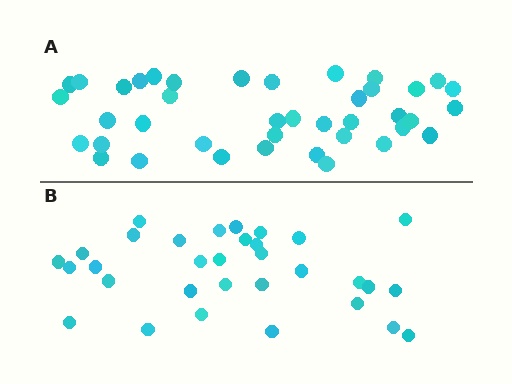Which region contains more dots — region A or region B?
Region A (the top region) has more dots.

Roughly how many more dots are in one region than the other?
Region A has roughly 8 or so more dots than region B.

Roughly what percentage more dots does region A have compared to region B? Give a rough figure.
About 25% more.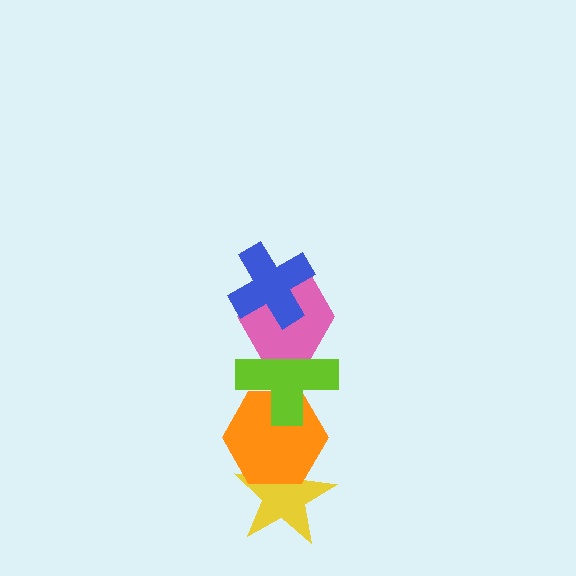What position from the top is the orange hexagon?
The orange hexagon is 4th from the top.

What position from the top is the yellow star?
The yellow star is 5th from the top.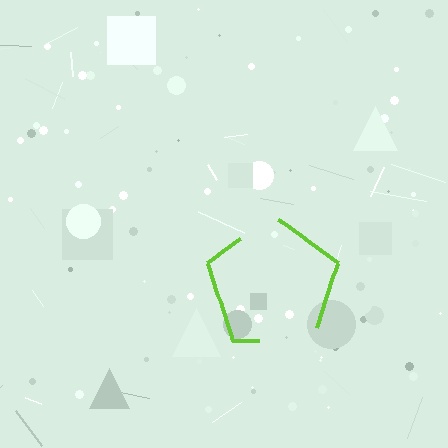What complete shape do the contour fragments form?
The contour fragments form a pentagon.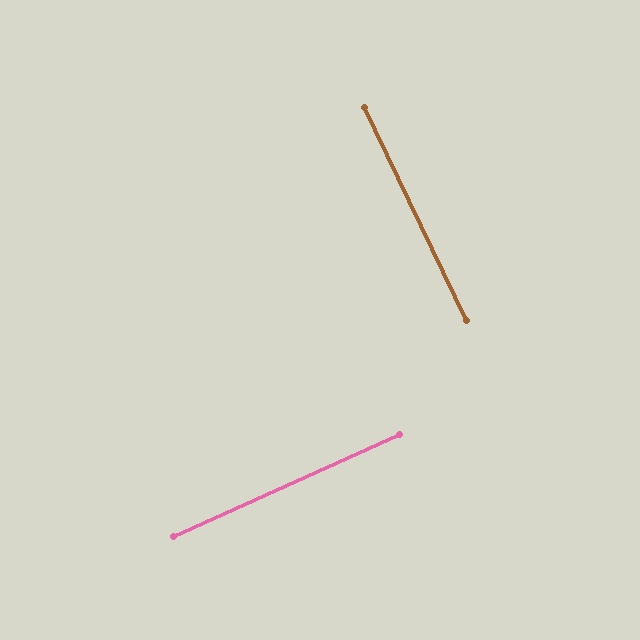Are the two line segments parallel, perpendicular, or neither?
Perpendicular — they meet at approximately 88°.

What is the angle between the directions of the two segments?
Approximately 88 degrees.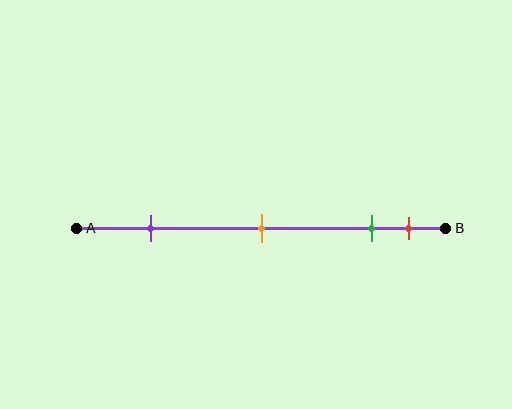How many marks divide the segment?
There are 4 marks dividing the segment.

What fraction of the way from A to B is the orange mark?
The orange mark is approximately 50% (0.5) of the way from A to B.